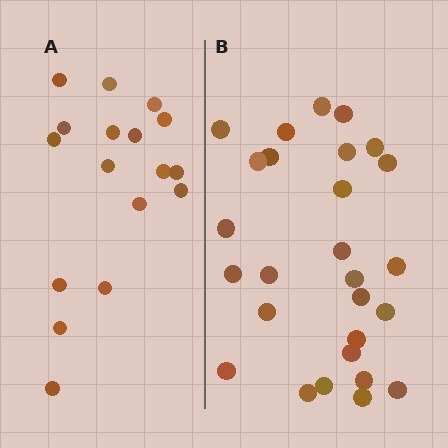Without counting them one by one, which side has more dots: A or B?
Region B (the right region) has more dots.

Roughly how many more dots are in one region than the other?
Region B has roughly 10 or so more dots than region A.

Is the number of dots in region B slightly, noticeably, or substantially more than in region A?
Region B has substantially more. The ratio is roughly 1.6 to 1.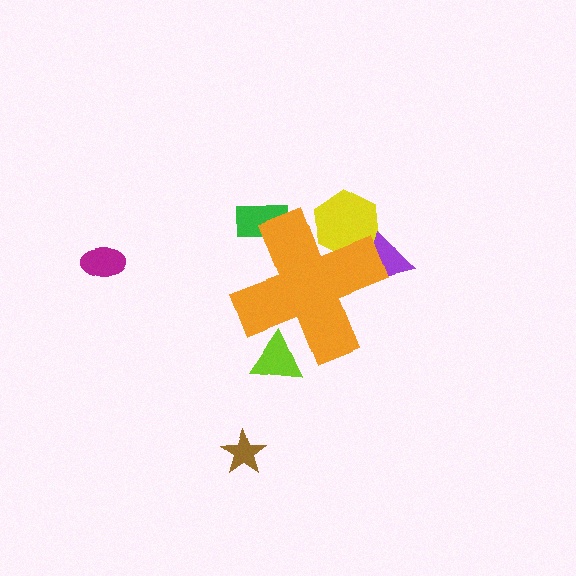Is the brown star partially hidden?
No, the brown star is fully visible.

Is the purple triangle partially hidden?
Yes, the purple triangle is partially hidden behind the orange cross.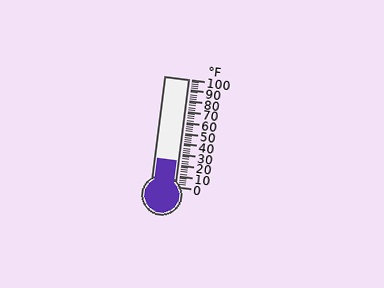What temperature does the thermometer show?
The thermometer shows approximately 24°F.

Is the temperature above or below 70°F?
The temperature is below 70°F.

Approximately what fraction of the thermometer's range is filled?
The thermometer is filled to approximately 25% of its range.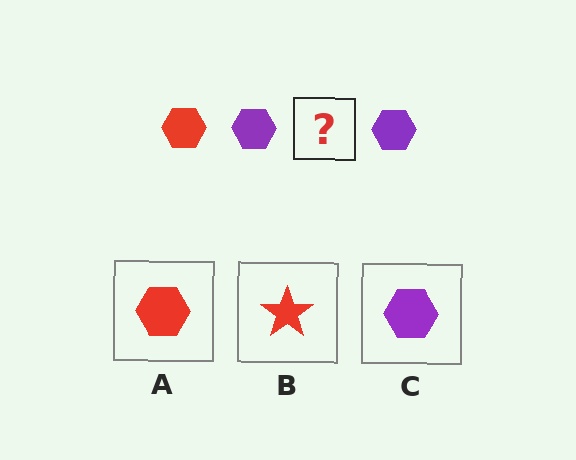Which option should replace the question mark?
Option A.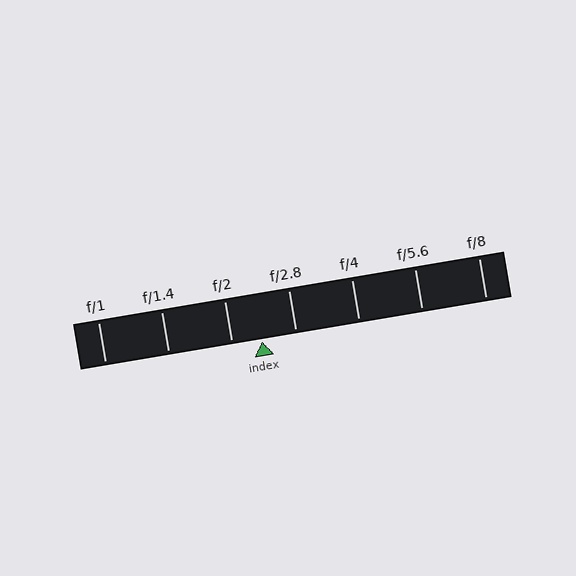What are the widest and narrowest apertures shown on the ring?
The widest aperture shown is f/1 and the narrowest is f/8.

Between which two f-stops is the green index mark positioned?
The index mark is between f/2 and f/2.8.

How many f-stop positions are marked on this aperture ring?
There are 7 f-stop positions marked.